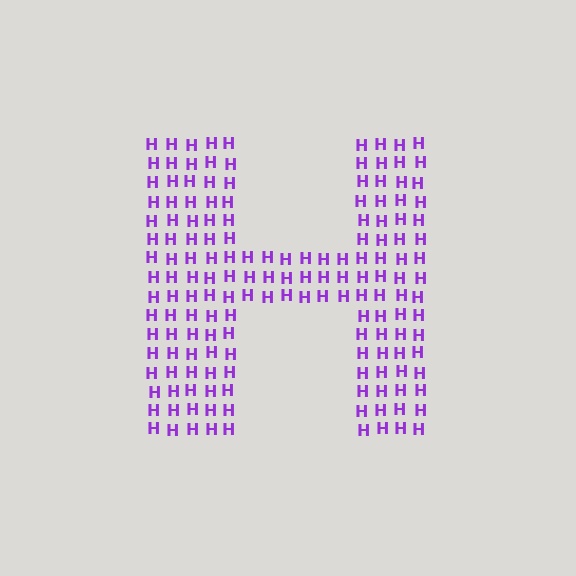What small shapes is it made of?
It is made of small letter H's.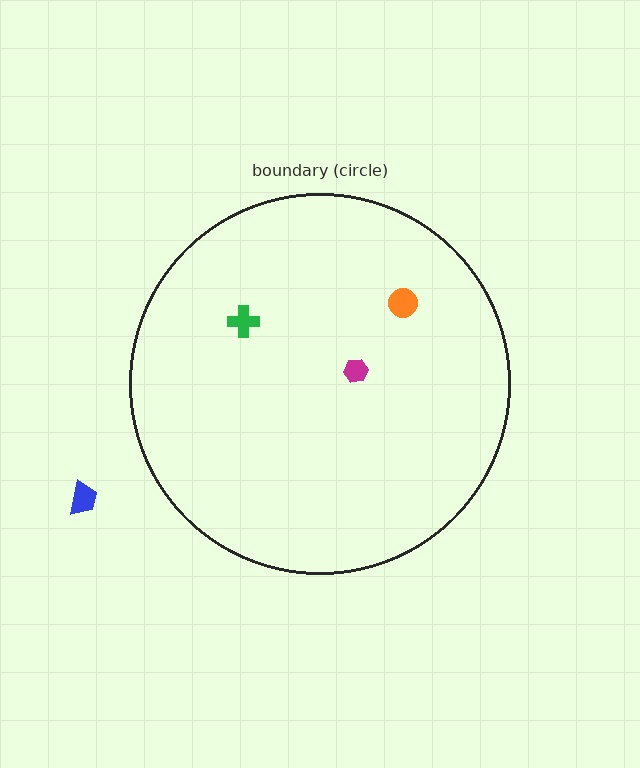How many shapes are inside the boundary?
3 inside, 1 outside.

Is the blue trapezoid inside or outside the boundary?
Outside.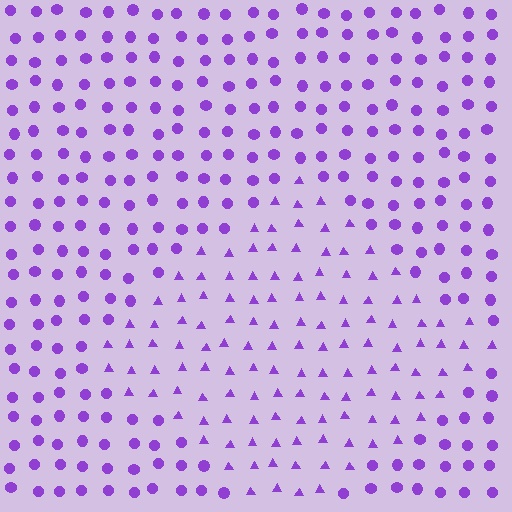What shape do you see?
I see a diamond.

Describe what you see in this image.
The image is filled with small purple elements arranged in a uniform grid. A diamond-shaped region contains triangles, while the surrounding area contains circles. The boundary is defined purely by the change in element shape.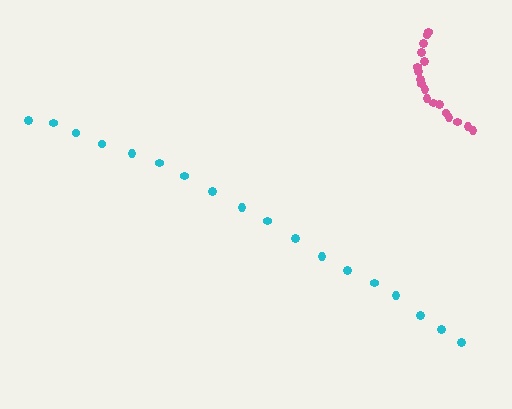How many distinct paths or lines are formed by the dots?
There are 2 distinct paths.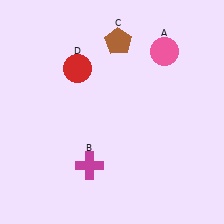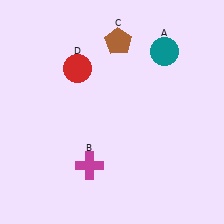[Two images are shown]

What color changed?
The circle (A) changed from pink in Image 1 to teal in Image 2.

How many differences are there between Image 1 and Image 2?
There is 1 difference between the two images.